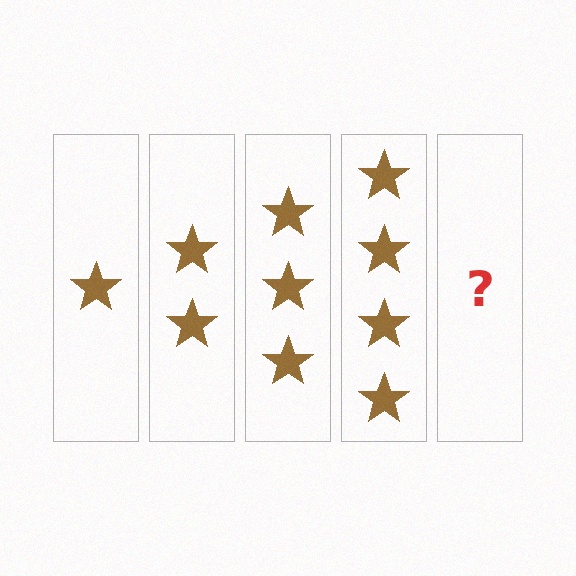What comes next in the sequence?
The next element should be 5 stars.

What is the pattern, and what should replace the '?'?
The pattern is that each step adds one more star. The '?' should be 5 stars.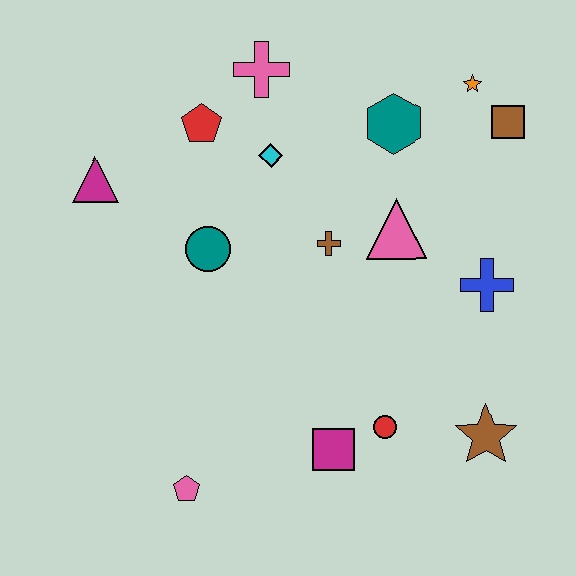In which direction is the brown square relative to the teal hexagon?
The brown square is to the right of the teal hexagon.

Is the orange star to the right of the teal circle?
Yes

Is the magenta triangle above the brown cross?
Yes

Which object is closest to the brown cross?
The pink triangle is closest to the brown cross.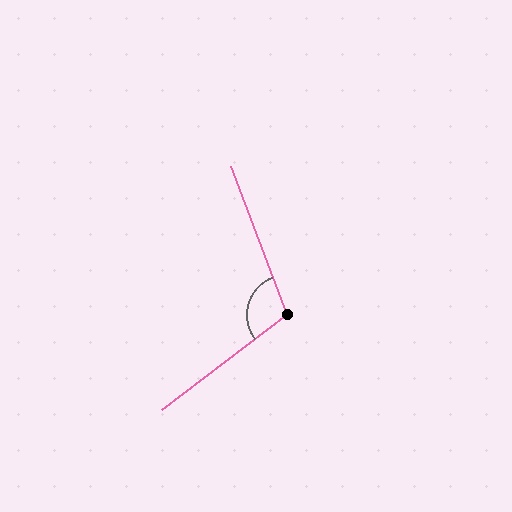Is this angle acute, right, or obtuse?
It is obtuse.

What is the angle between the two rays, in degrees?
Approximately 107 degrees.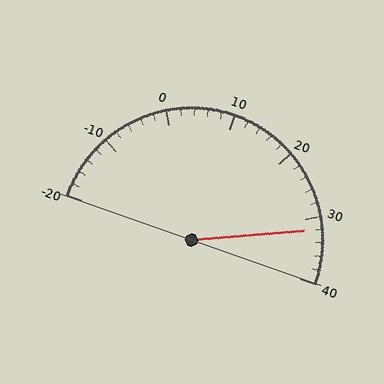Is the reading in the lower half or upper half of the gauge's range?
The reading is in the upper half of the range (-20 to 40).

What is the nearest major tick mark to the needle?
The nearest major tick mark is 30.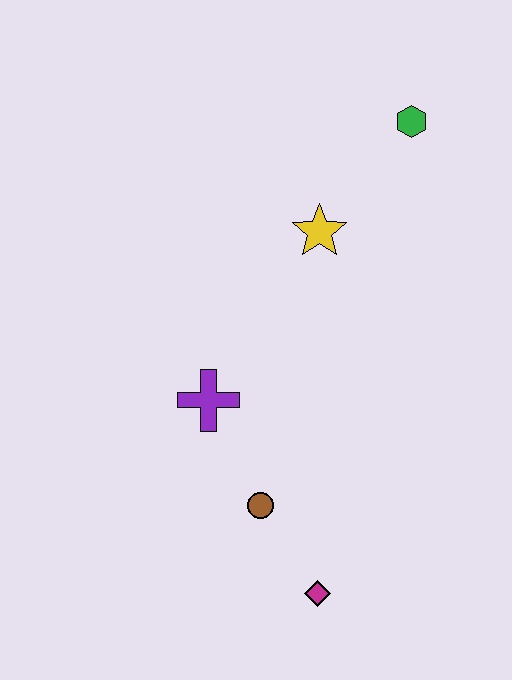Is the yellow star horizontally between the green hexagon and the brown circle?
Yes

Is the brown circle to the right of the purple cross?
Yes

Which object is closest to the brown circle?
The magenta diamond is closest to the brown circle.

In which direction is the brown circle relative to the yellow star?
The brown circle is below the yellow star.